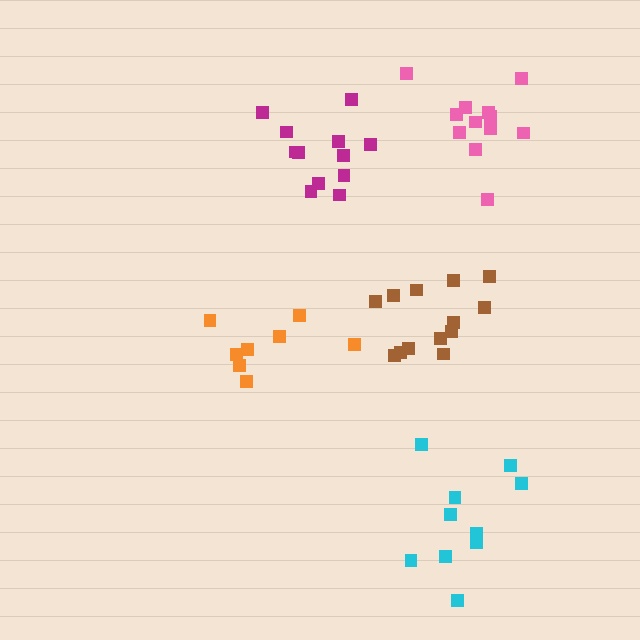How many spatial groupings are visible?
There are 5 spatial groupings.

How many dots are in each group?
Group 1: 13 dots, Group 2: 10 dots, Group 3: 12 dots, Group 4: 12 dots, Group 5: 8 dots (55 total).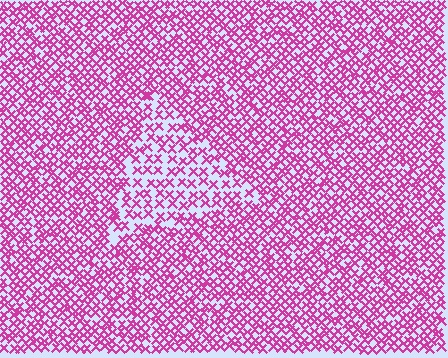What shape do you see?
I see a triangle.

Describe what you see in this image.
The image contains small magenta elements arranged at two different densities. A triangle-shaped region is visible where the elements are less densely packed than the surrounding area.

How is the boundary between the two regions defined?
The boundary is defined by a change in element density (approximately 1.7x ratio). All elements are the same color, size, and shape.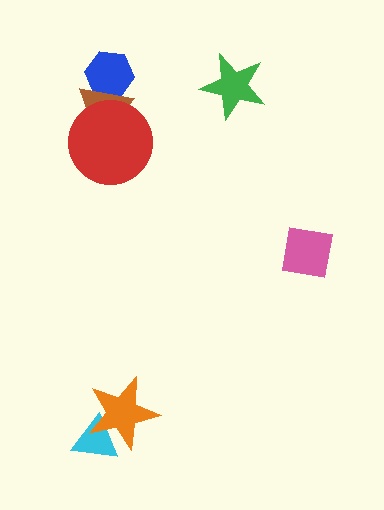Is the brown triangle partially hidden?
Yes, it is partially covered by another shape.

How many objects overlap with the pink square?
0 objects overlap with the pink square.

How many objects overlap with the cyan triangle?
1 object overlaps with the cyan triangle.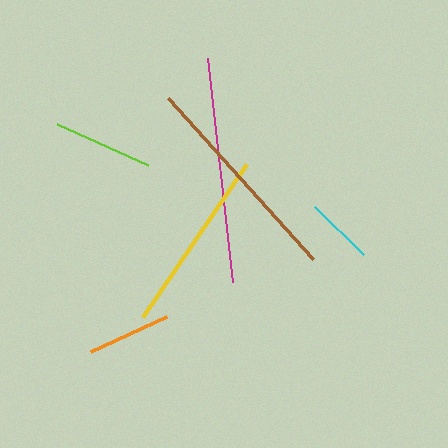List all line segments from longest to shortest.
From longest to shortest: magenta, brown, yellow, lime, orange, cyan.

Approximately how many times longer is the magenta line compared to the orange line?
The magenta line is approximately 2.7 times the length of the orange line.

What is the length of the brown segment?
The brown segment is approximately 217 pixels long.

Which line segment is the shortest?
The cyan line is the shortest at approximately 68 pixels.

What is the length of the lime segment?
The lime segment is approximately 100 pixels long.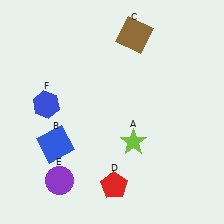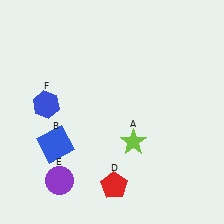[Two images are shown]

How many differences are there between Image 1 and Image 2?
There is 1 difference between the two images.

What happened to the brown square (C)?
The brown square (C) was removed in Image 2. It was in the top-right area of Image 1.